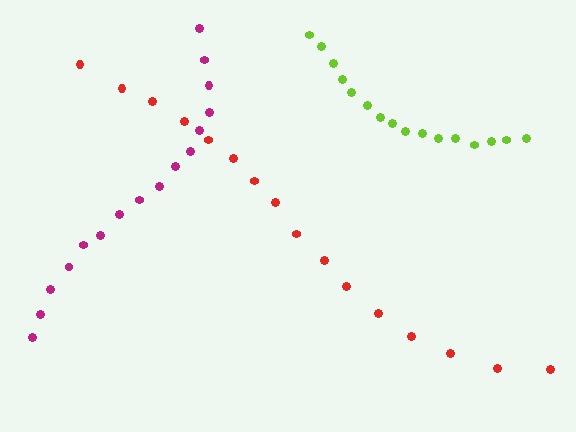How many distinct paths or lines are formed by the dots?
There are 3 distinct paths.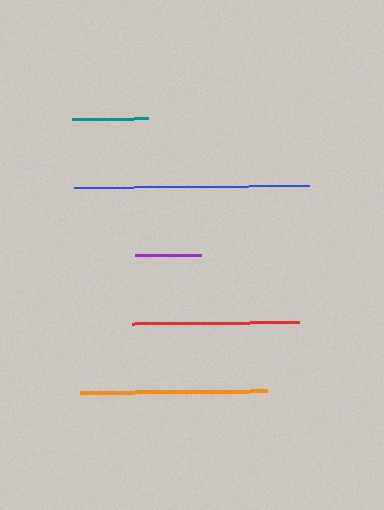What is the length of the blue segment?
The blue segment is approximately 235 pixels long.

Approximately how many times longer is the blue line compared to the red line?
The blue line is approximately 1.4 times the length of the red line.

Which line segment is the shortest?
The purple line is the shortest at approximately 66 pixels.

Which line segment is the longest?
The blue line is the longest at approximately 235 pixels.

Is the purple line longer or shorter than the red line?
The red line is longer than the purple line.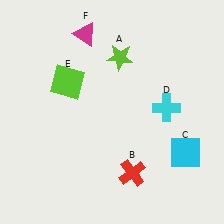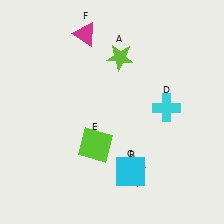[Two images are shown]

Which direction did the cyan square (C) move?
The cyan square (C) moved left.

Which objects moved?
The objects that moved are: the cyan square (C), the lime square (E).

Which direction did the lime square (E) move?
The lime square (E) moved down.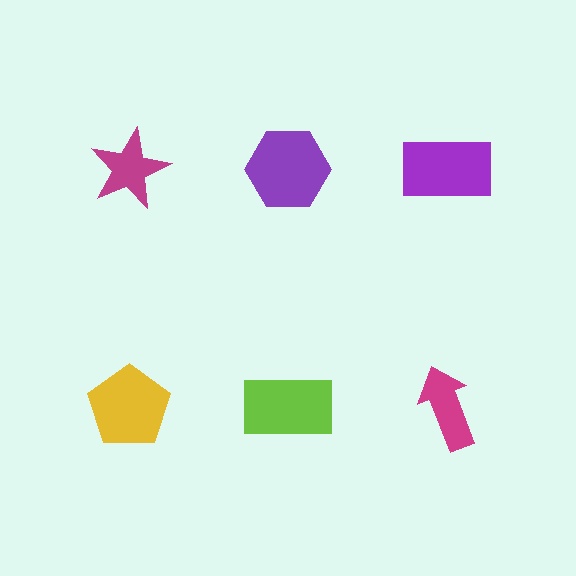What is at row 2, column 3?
A magenta arrow.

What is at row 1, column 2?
A purple hexagon.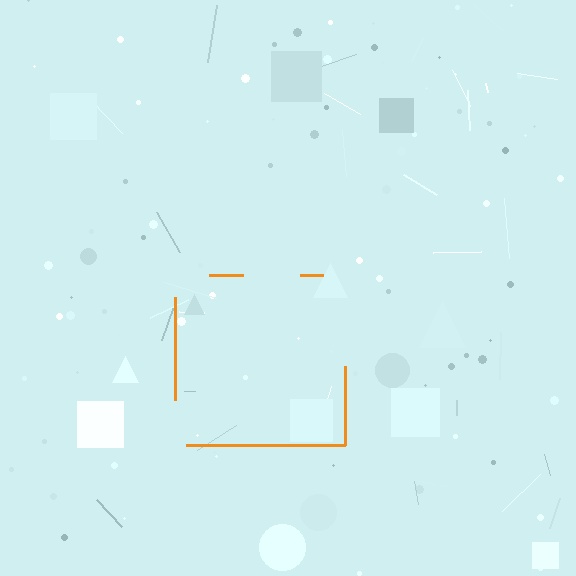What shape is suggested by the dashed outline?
The dashed outline suggests a square.